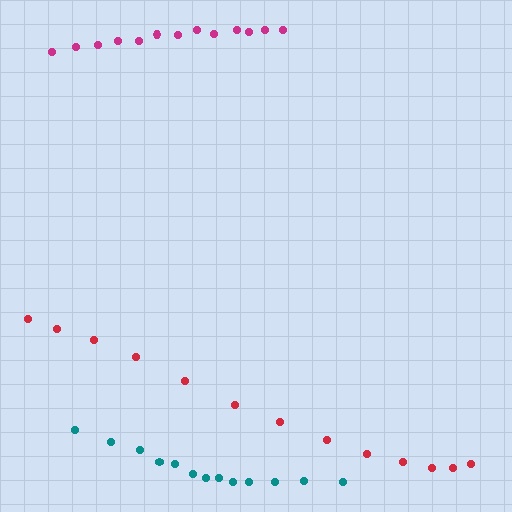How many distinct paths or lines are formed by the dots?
There are 3 distinct paths.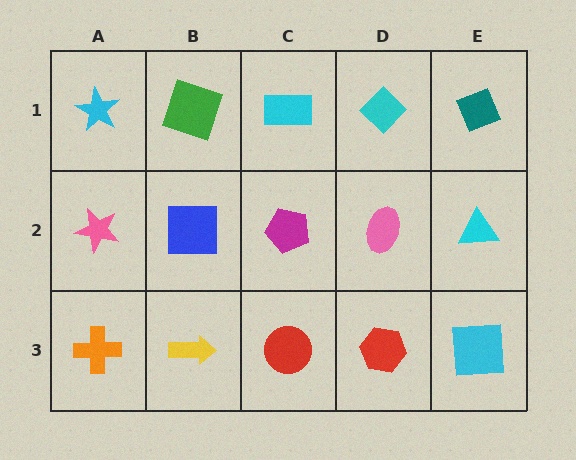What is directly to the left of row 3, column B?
An orange cross.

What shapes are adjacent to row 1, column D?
A pink ellipse (row 2, column D), a cyan rectangle (row 1, column C), a teal diamond (row 1, column E).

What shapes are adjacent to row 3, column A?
A pink star (row 2, column A), a yellow arrow (row 3, column B).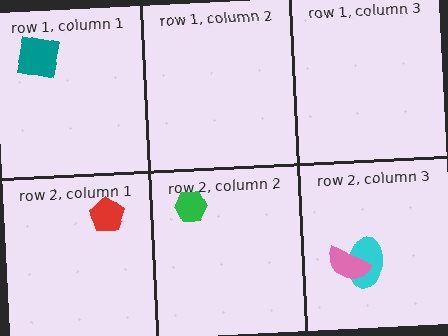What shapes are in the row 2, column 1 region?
The red pentagon.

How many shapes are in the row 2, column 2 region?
1.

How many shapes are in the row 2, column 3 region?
2.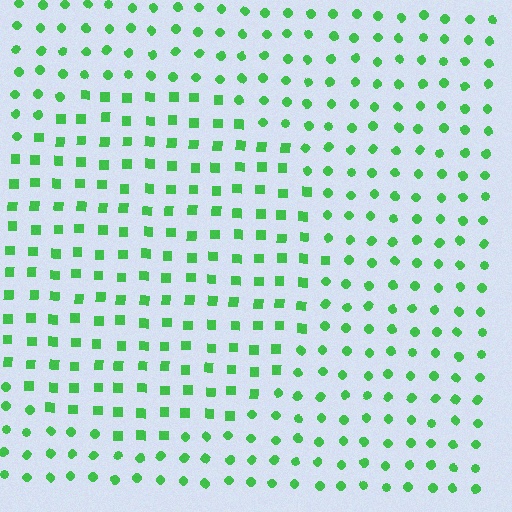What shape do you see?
I see a circle.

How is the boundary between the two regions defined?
The boundary is defined by a change in element shape: squares inside vs. circles outside. All elements share the same color and spacing.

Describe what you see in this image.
The image is filled with small green elements arranged in a uniform grid. A circle-shaped region contains squares, while the surrounding area contains circles. The boundary is defined purely by the change in element shape.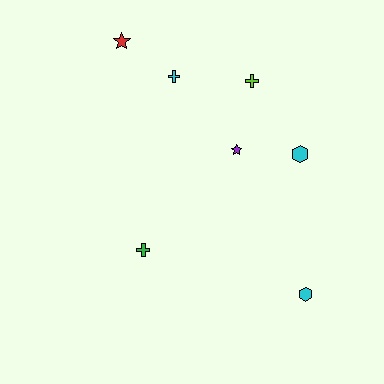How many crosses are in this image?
There are 3 crosses.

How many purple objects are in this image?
There is 1 purple object.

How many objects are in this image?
There are 7 objects.